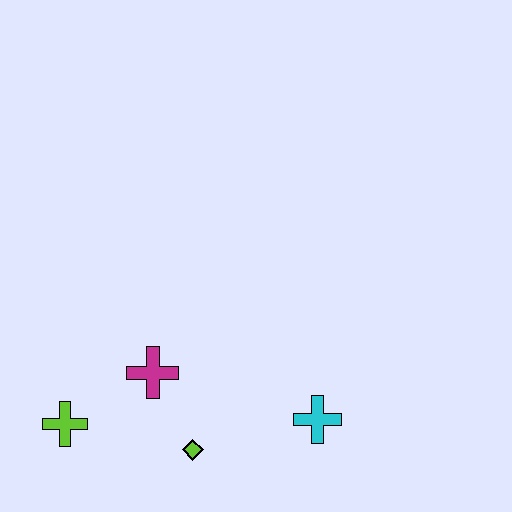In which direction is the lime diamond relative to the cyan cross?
The lime diamond is to the left of the cyan cross.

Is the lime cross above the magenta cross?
No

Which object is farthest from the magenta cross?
The cyan cross is farthest from the magenta cross.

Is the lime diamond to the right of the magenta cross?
Yes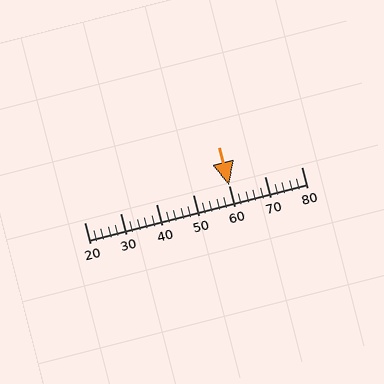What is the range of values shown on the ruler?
The ruler shows values from 20 to 80.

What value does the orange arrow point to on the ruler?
The orange arrow points to approximately 60.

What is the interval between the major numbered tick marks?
The major tick marks are spaced 10 units apart.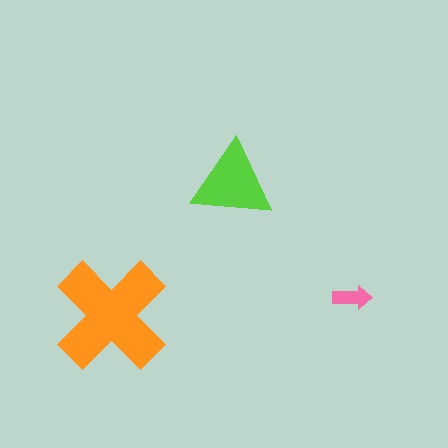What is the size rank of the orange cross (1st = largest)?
1st.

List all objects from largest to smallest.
The orange cross, the lime triangle, the pink arrow.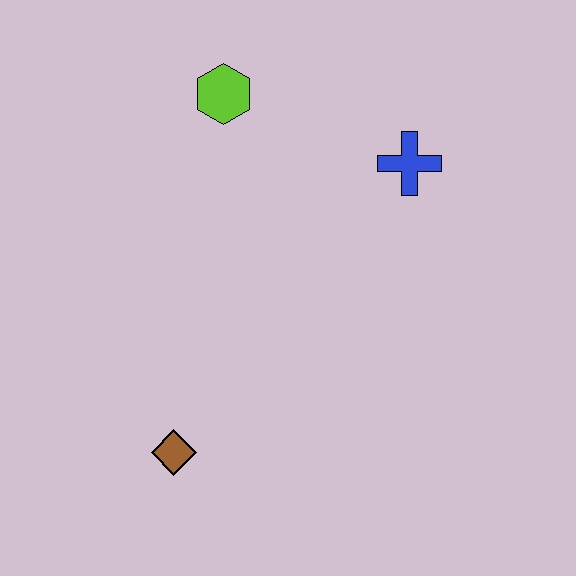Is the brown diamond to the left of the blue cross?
Yes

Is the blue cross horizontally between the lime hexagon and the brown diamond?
No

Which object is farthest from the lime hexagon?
The brown diamond is farthest from the lime hexagon.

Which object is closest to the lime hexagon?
The blue cross is closest to the lime hexagon.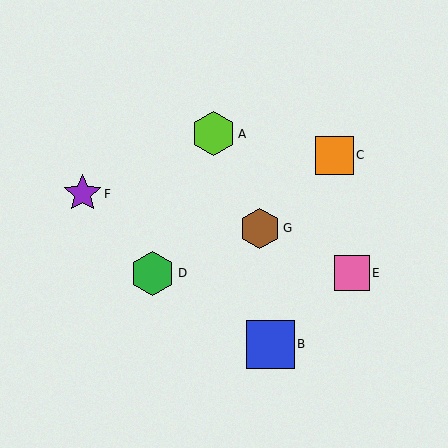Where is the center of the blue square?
The center of the blue square is at (271, 344).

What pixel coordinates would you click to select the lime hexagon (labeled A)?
Click at (213, 134) to select the lime hexagon A.